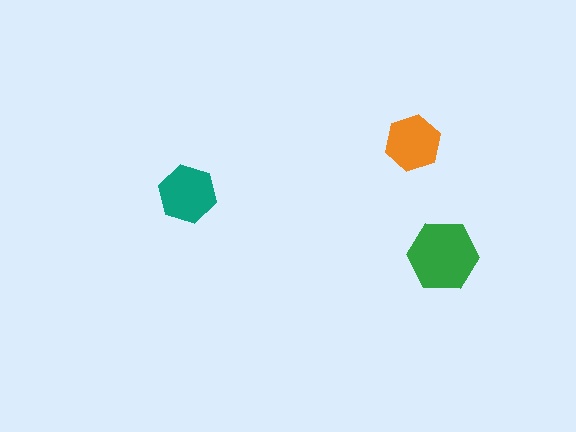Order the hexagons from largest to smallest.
the green one, the teal one, the orange one.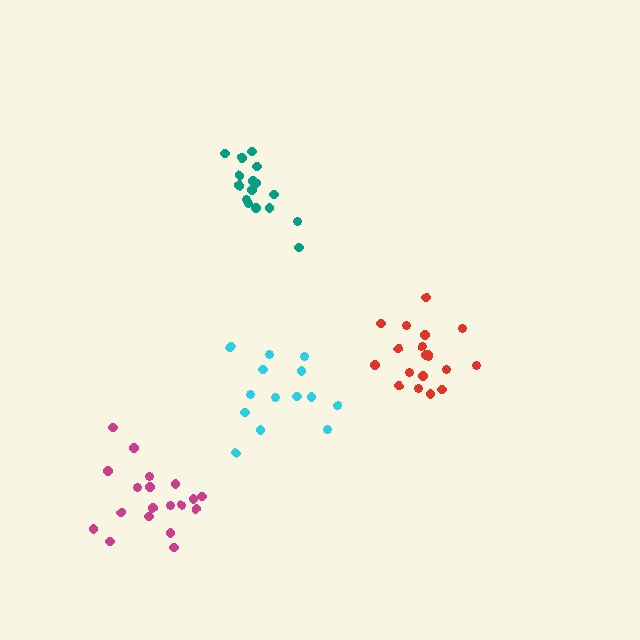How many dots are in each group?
Group 1: 19 dots, Group 2: 19 dots, Group 3: 14 dots, Group 4: 16 dots (68 total).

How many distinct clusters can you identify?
There are 4 distinct clusters.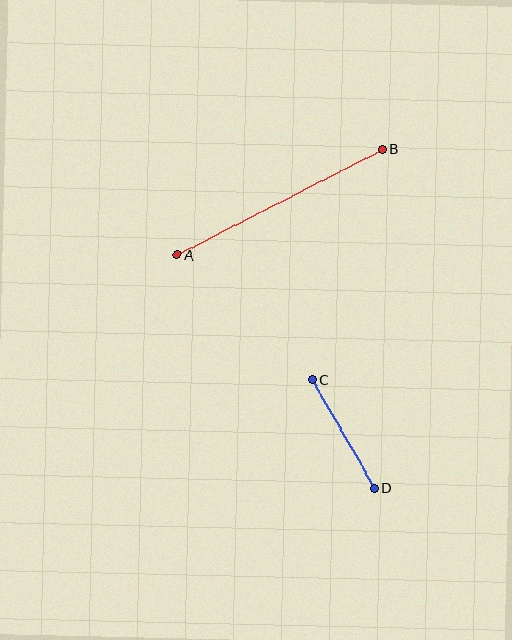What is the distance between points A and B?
The distance is approximately 231 pixels.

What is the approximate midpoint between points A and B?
The midpoint is at approximately (280, 202) pixels.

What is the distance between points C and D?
The distance is approximately 125 pixels.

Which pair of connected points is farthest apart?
Points A and B are farthest apart.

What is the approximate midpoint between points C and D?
The midpoint is at approximately (343, 434) pixels.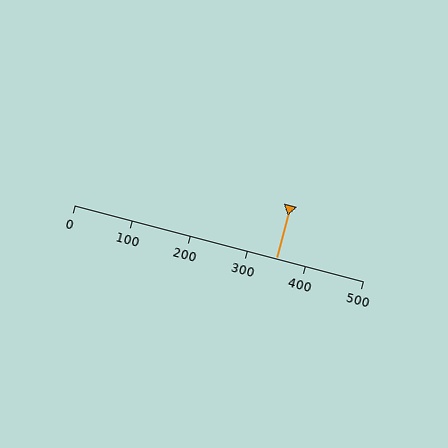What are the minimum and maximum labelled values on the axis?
The axis runs from 0 to 500.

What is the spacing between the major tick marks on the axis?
The major ticks are spaced 100 apart.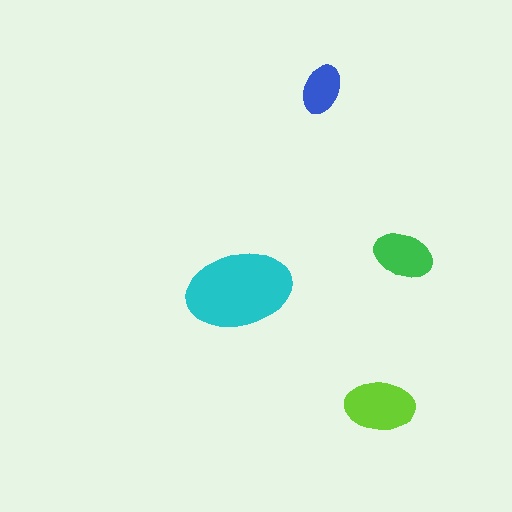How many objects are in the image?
There are 4 objects in the image.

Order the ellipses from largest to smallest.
the cyan one, the lime one, the green one, the blue one.